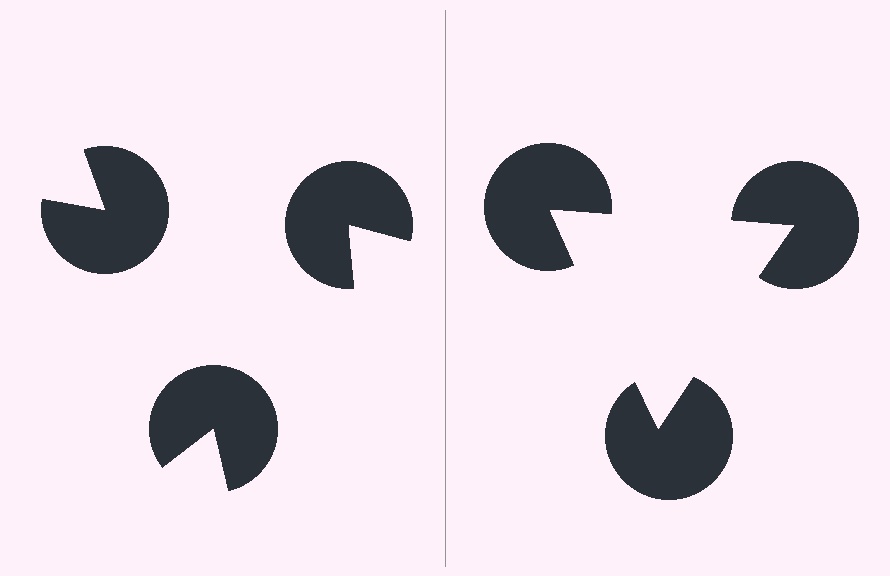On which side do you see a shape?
An illusory triangle appears on the right side. On the left side the wedge cuts are rotated, so no coherent shape forms.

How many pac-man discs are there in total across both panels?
6 — 3 on each side.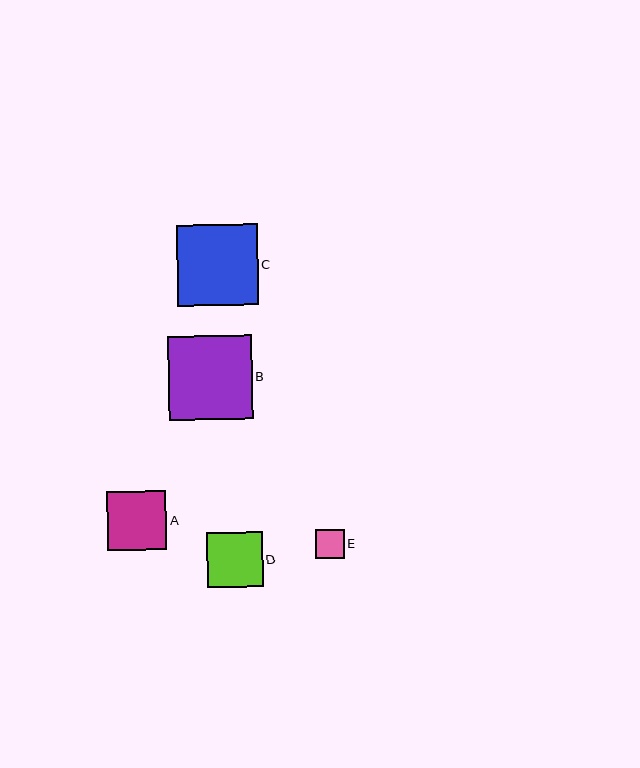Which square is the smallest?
Square E is the smallest with a size of approximately 29 pixels.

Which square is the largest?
Square B is the largest with a size of approximately 84 pixels.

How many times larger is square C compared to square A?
Square C is approximately 1.4 times the size of square A.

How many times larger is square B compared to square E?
Square B is approximately 2.9 times the size of square E.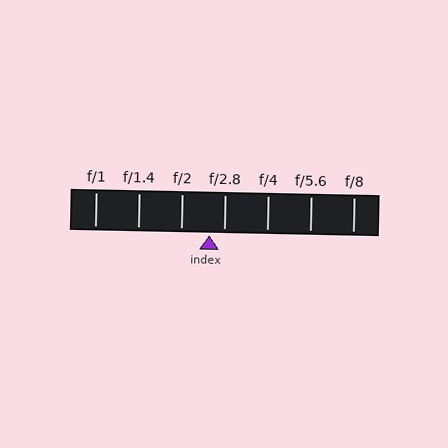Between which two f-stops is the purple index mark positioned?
The index mark is between f/2 and f/2.8.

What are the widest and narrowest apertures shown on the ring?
The widest aperture shown is f/1 and the narrowest is f/8.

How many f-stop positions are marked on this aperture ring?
There are 7 f-stop positions marked.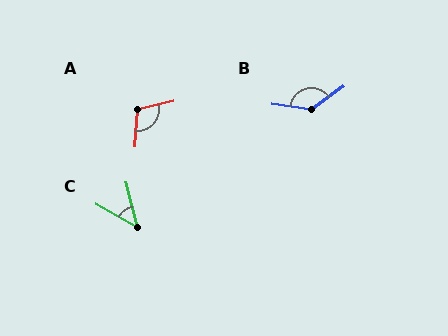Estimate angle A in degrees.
Approximately 107 degrees.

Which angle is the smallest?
C, at approximately 47 degrees.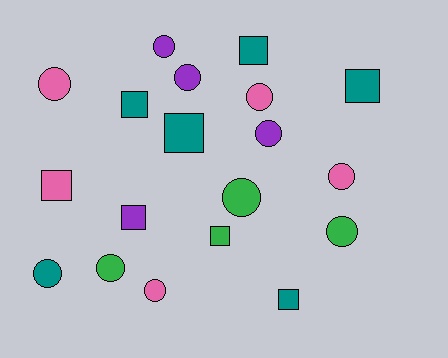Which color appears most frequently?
Teal, with 6 objects.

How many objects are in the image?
There are 19 objects.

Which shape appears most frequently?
Circle, with 11 objects.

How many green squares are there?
There is 1 green square.